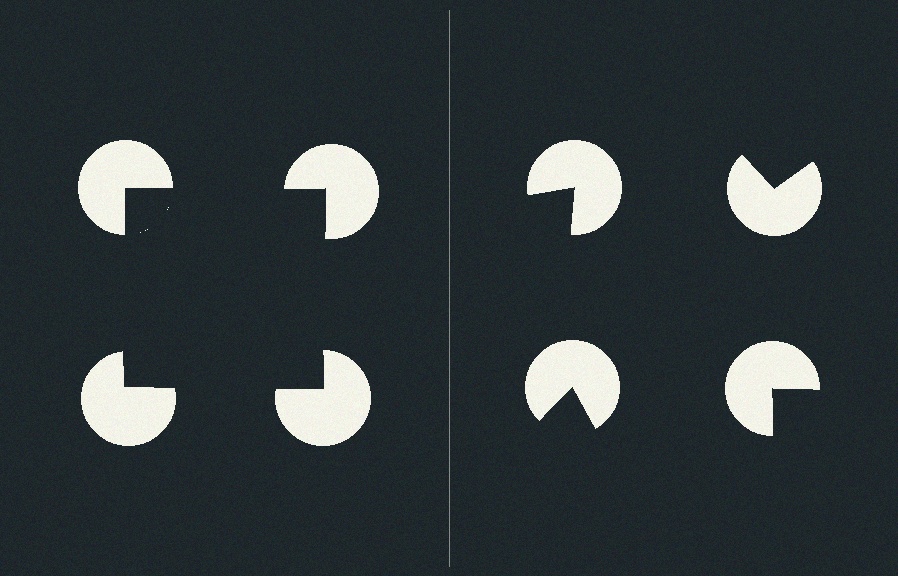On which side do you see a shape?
An illusory square appears on the left side. On the right side the wedge cuts are rotated, so no coherent shape forms.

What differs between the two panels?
The pac-man discs are positioned identically on both sides; only the wedge orientations differ. On the left they align to a square; on the right they are misaligned.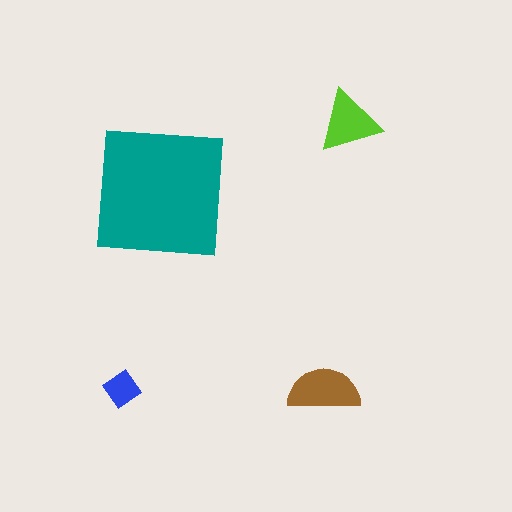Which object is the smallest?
The blue diamond.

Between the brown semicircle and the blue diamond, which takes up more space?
The brown semicircle.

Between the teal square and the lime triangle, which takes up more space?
The teal square.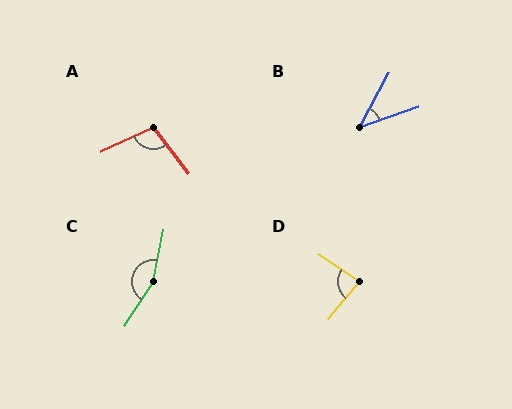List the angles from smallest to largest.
B (43°), D (84°), A (102°), C (159°).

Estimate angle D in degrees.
Approximately 84 degrees.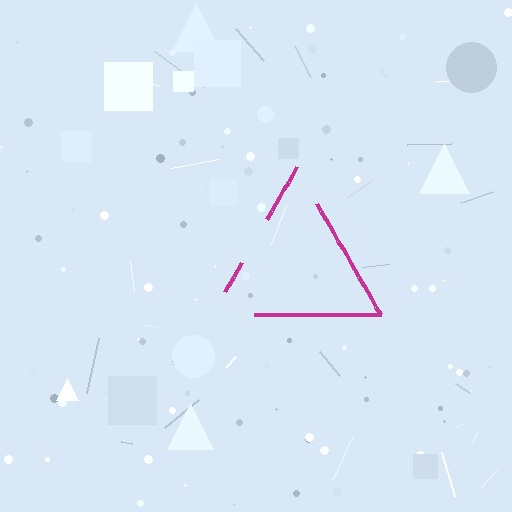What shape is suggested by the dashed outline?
The dashed outline suggests a triangle.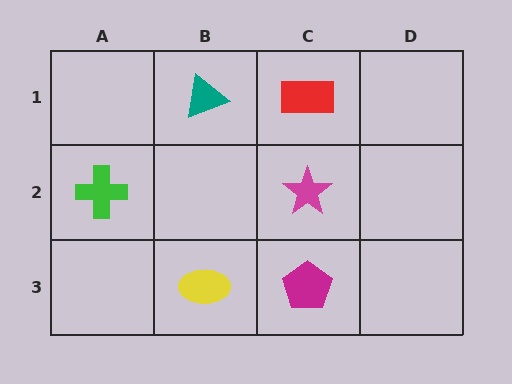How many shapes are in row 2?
2 shapes.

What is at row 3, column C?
A magenta pentagon.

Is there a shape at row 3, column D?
No, that cell is empty.